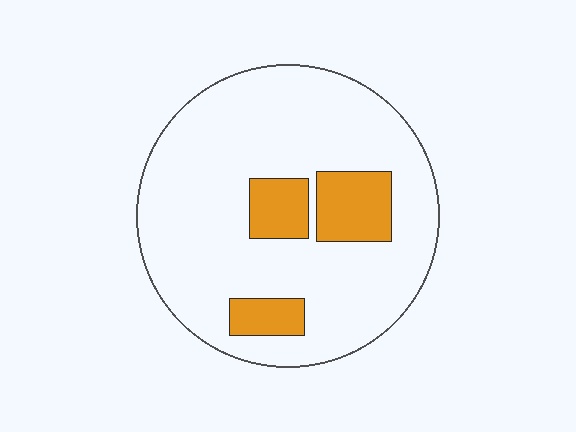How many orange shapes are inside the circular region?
3.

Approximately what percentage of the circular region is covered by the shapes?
Approximately 15%.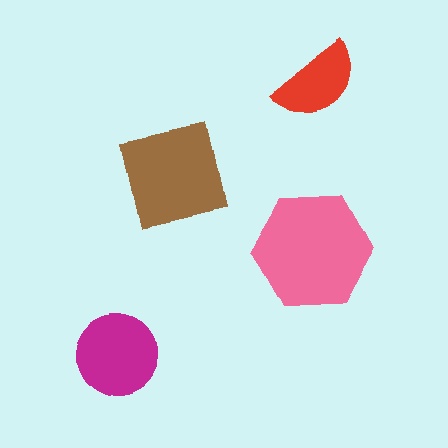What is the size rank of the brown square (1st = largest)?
2nd.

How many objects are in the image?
There are 4 objects in the image.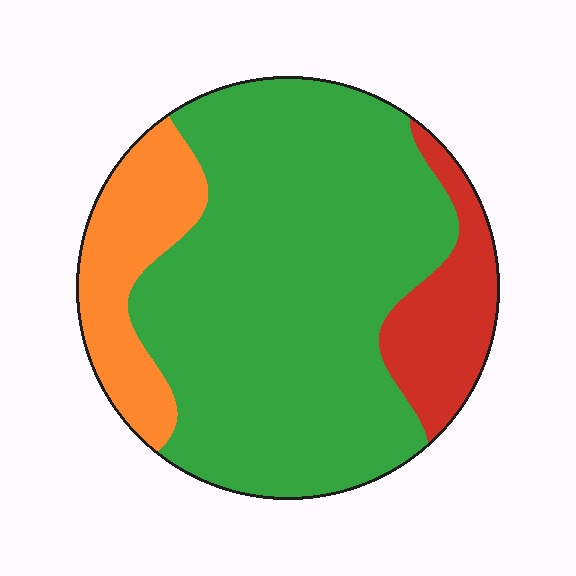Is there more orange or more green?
Green.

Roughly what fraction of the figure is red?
Red takes up about one eighth (1/8) of the figure.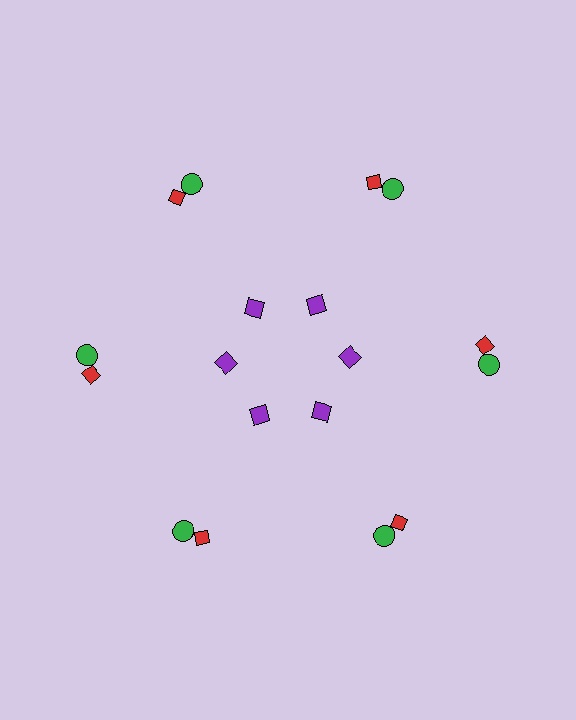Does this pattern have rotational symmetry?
Yes, this pattern has 6-fold rotational symmetry. It looks the same after rotating 60 degrees around the center.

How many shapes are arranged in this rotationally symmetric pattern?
There are 18 shapes, arranged in 6 groups of 3.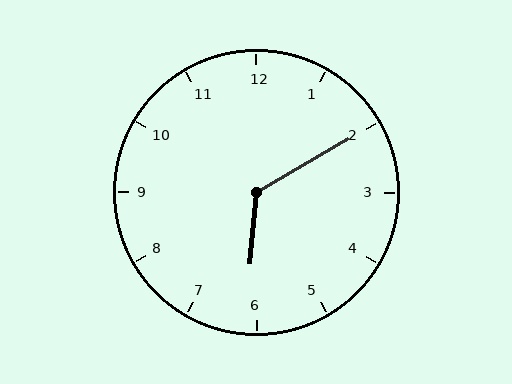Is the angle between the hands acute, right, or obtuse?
It is obtuse.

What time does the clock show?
6:10.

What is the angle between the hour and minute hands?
Approximately 125 degrees.